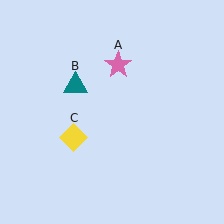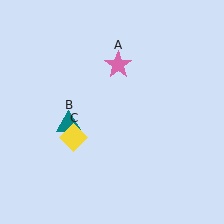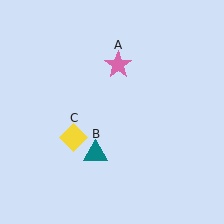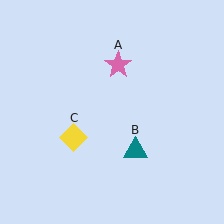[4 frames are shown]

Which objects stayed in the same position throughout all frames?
Pink star (object A) and yellow diamond (object C) remained stationary.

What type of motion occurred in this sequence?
The teal triangle (object B) rotated counterclockwise around the center of the scene.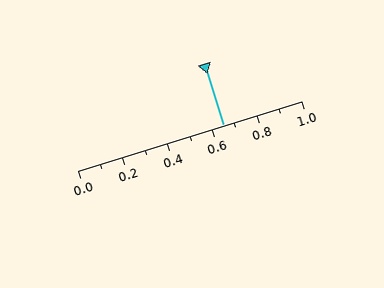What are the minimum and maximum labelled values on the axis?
The axis runs from 0.0 to 1.0.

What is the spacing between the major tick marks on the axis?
The major ticks are spaced 0.2 apart.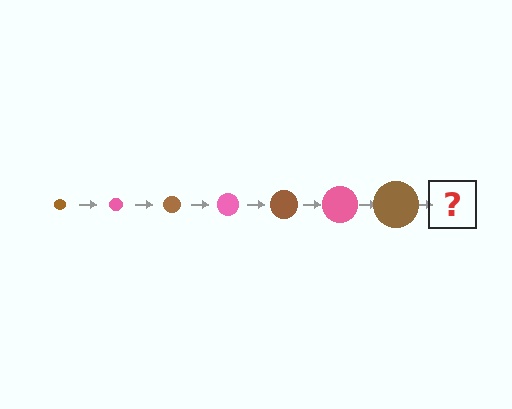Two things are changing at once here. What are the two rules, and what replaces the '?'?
The two rules are that the circle grows larger each step and the color cycles through brown and pink. The '?' should be a pink circle, larger than the previous one.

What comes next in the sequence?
The next element should be a pink circle, larger than the previous one.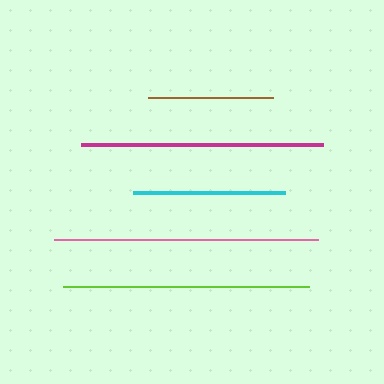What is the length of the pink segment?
The pink segment is approximately 264 pixels long.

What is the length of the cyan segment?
The cyan segment is approximately 152 pixels long.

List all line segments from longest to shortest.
From longest to shortest: pink, lime, magenta, cyan, brown.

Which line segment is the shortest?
The brown line is the shortest at approximately 125 pixels.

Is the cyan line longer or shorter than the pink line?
The pink line is longer than the cyan line.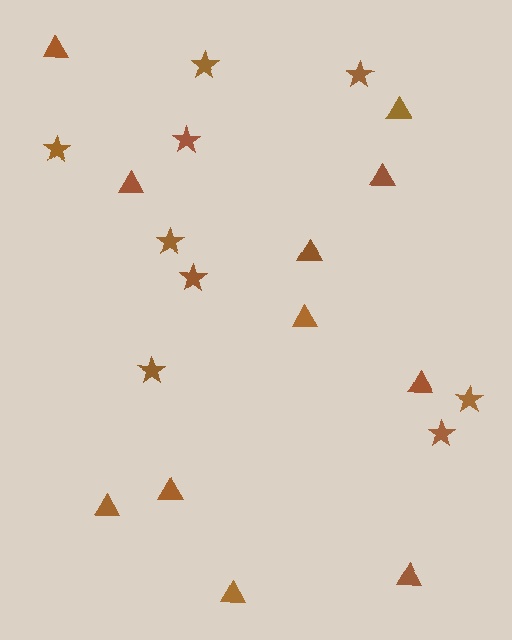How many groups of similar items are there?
There are 2 groups: one group of stars (9) and one group of triangles (11).